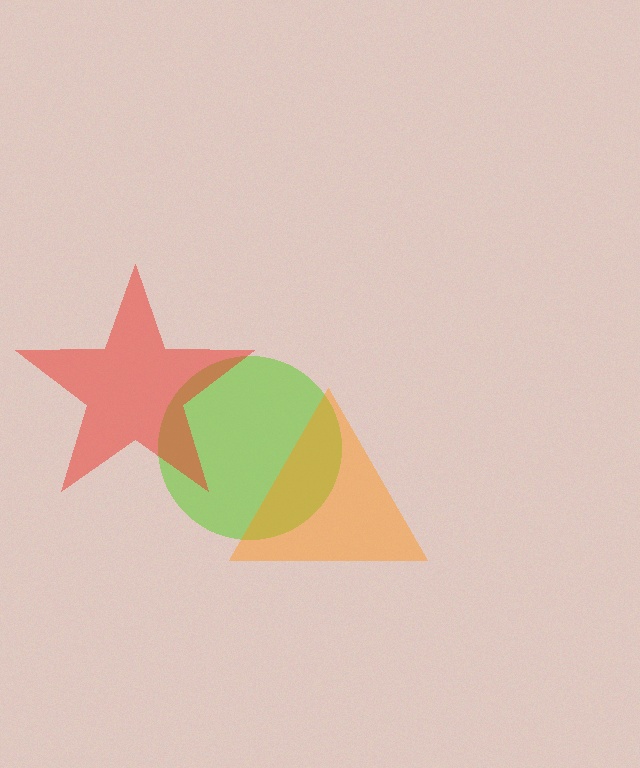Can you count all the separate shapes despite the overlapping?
Yes, there are 3 separate shapes.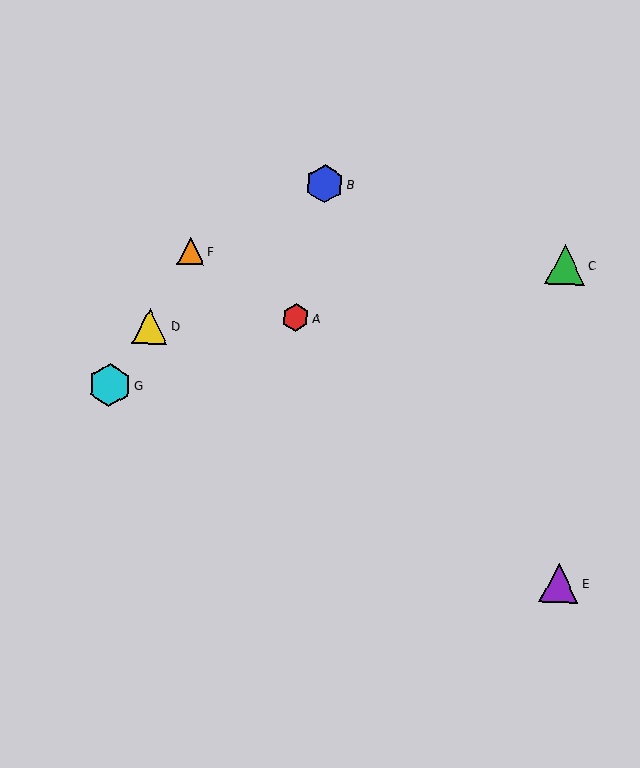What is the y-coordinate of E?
Object E is at y≈583.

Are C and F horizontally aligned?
Yes, both are at y≈265.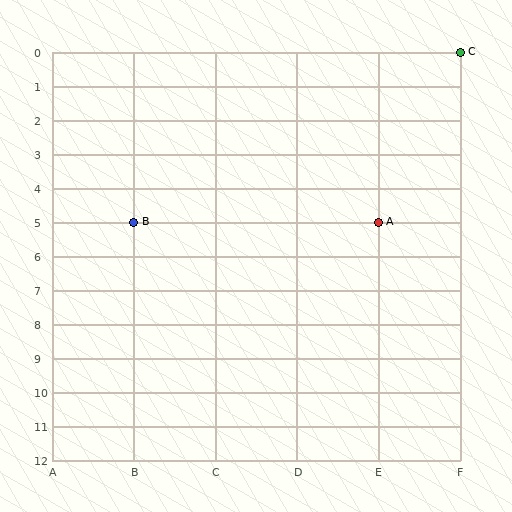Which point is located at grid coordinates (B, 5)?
Point B is at (B, 5).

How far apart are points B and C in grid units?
Points B and C are 4 columns and 5 rows apart (about 6.4 grid units diagonally).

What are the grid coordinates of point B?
Point B is at grid coordinates (B, 5).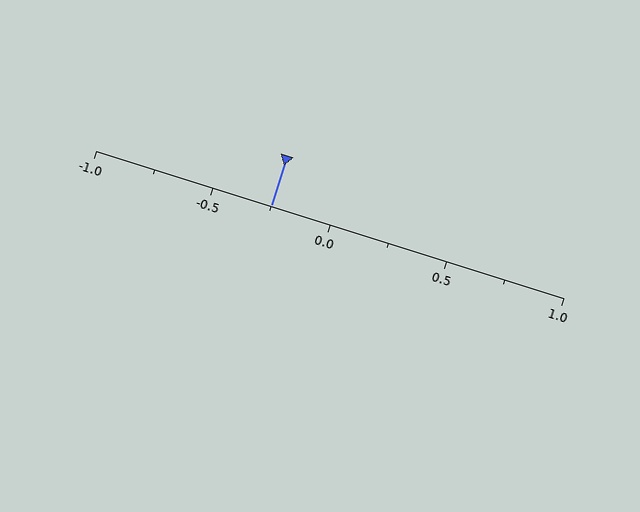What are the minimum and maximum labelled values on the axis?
The axis runs from -1.0 to 1.0.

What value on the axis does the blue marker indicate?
The marker indicates approximately -0.25.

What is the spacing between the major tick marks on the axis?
The major ticks are spaced 0.5 apart.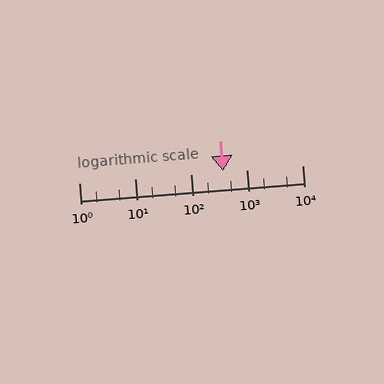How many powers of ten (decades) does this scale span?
The scale spans 4 decades, from 1 to 10000.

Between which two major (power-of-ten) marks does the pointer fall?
The pointer is between 100 and 1000.